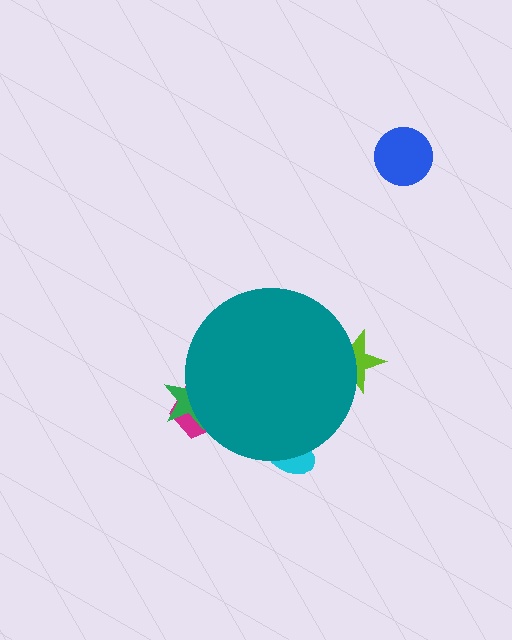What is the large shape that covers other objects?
A teal circle.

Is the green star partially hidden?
Yes, the green star is partially hidden behind the teal circle.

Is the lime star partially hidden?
Yes, the lime star is partially hidden behind the teal circle.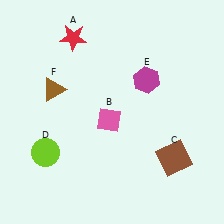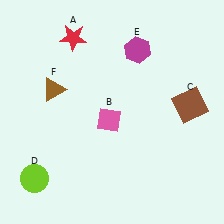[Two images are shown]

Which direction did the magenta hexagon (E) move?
The magenta hexagon (E) moved up.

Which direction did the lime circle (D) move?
The lime circle (D) moved down.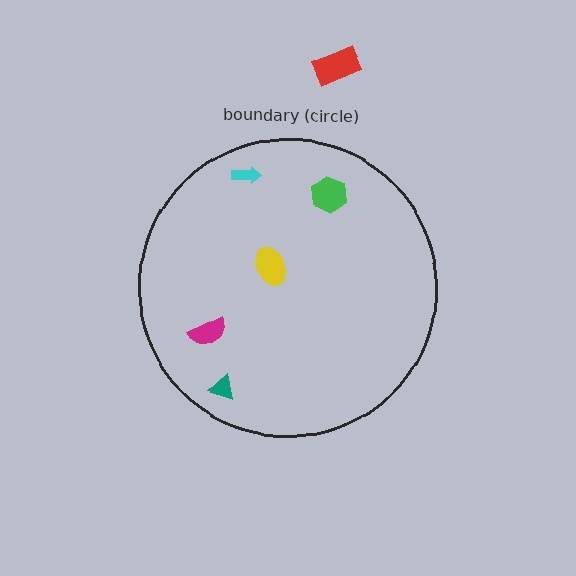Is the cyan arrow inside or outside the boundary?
Inside.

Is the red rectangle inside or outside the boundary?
Outside.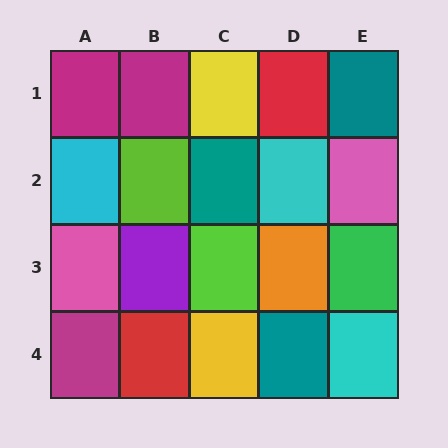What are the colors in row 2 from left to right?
Cyan, lime, teal, cyan, pink.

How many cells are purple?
1 cell is purple.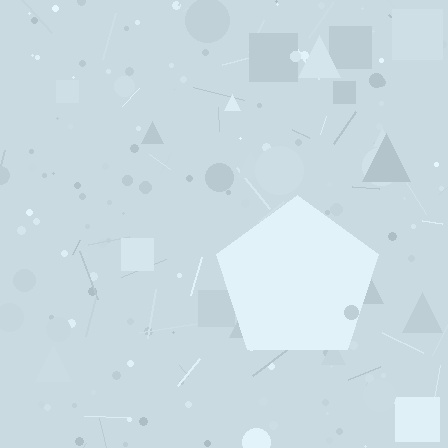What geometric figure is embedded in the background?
A pentagon is embedded in the background.